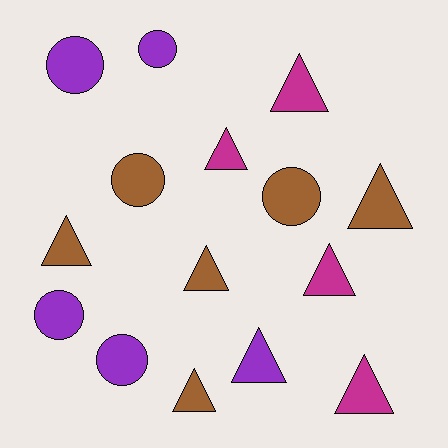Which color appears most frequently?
Brown, with 6 objects.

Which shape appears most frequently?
Triangle, with 9 objects.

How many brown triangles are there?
There are 4 brown triangles.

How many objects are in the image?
There are 15 objects.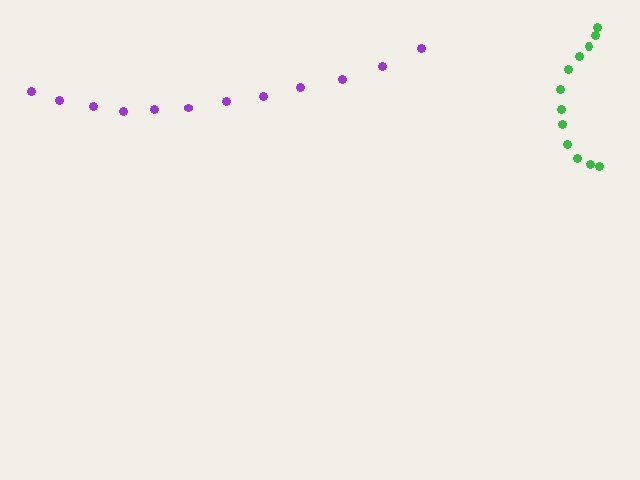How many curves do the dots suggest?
There are 2 distinct paths.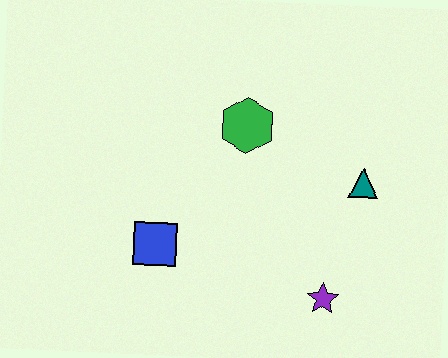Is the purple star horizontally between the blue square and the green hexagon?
No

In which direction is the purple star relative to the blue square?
The purple star is to the right of the blue square.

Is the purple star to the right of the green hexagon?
Yes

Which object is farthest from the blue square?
The teal triangle is farthest from the blue square.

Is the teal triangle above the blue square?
Yes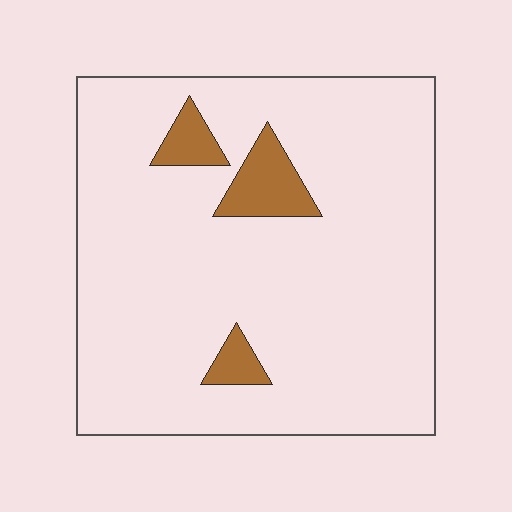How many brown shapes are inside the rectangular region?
3.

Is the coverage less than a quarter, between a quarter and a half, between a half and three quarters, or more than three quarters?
Less than a quarter.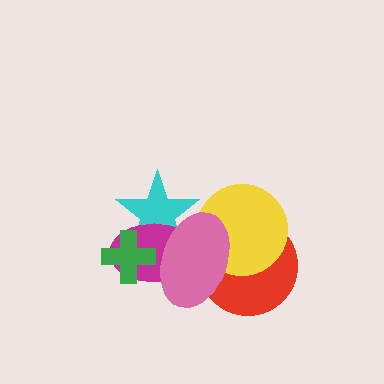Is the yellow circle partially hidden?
Yes, it is partially covered by another shape.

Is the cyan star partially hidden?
Yes, it is partially covered by another shape.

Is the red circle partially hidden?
Yes, it is partially covered by another shape.